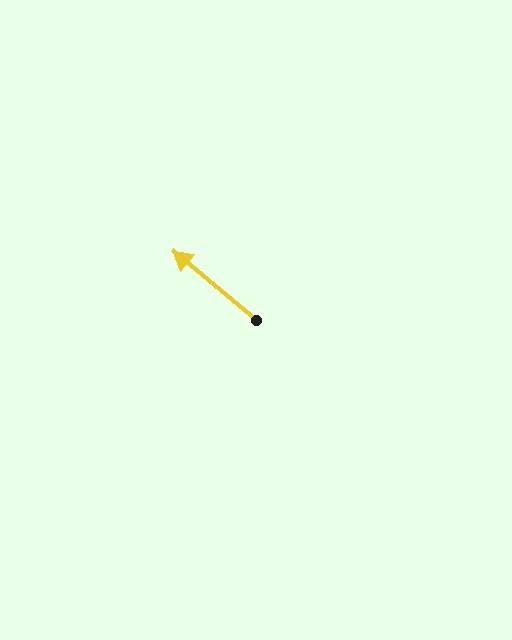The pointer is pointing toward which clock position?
Roughly 10 o'clock.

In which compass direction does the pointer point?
Northwest.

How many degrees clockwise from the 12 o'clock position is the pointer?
Approximately 310 degrees.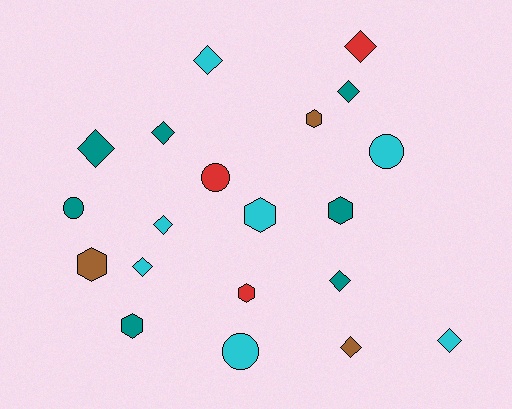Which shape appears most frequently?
Diamond, with 10 objects.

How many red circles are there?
There is 1 red circle.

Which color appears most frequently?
Teal, with 7 objects.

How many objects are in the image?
There are 20 objects.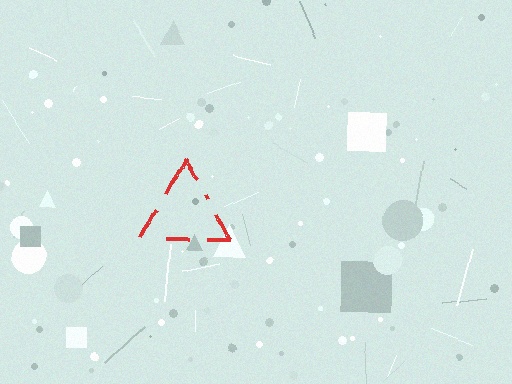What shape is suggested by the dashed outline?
The dashed outline suggests a triangle.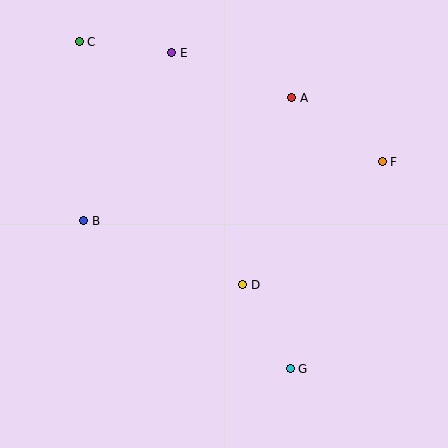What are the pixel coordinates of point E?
Point E is at (172, 53).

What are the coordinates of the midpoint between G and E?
The midpoint between G and E is at (231, 211).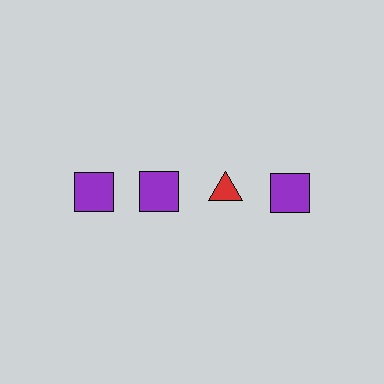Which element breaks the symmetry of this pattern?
The red triangle in the top row, center column breaks the symmetry. All other shapes are purple squares.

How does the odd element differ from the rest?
It differs in both color (red instead of purple) and shape (triangle instead of square).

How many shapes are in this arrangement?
There are 4 shapes arranged in a grid pattern.